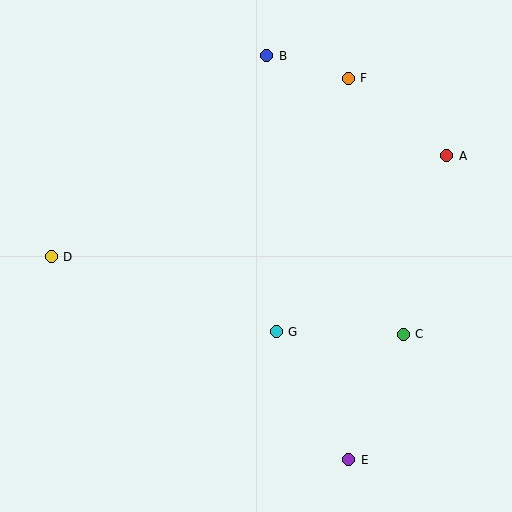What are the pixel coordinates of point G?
Point G is at (276, 332).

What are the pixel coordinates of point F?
Point F is at (348, 78).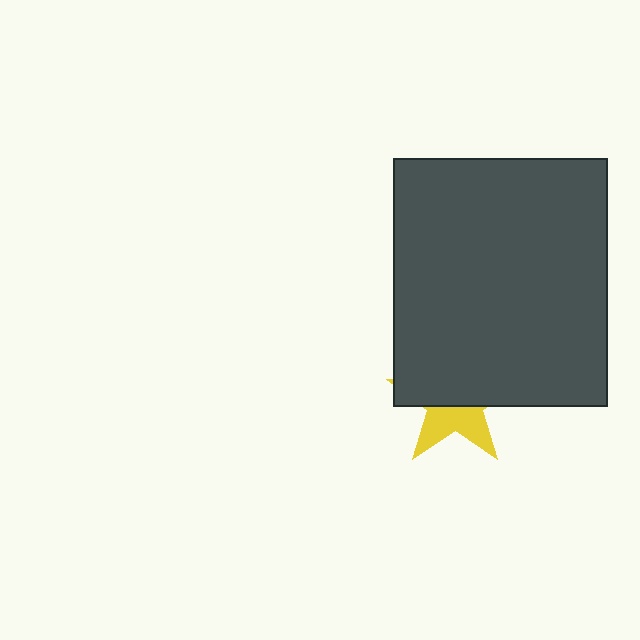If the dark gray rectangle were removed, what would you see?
You would see the complete yellow star.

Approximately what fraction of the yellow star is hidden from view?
Roughly 60% of the yellow star is hidden behind the dark gray rectangle.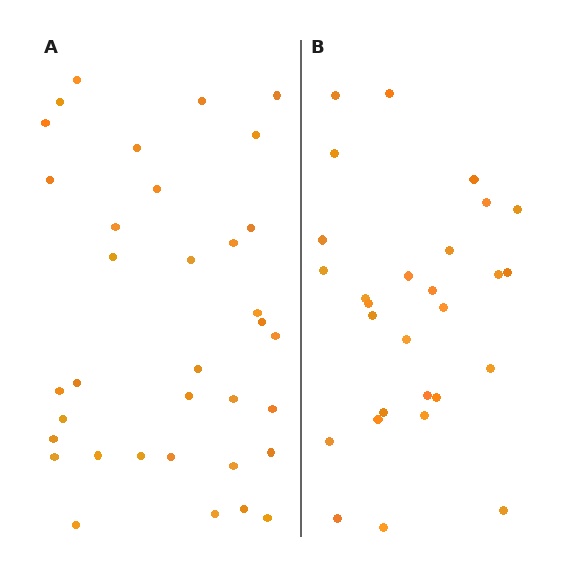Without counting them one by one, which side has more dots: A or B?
Region A (the left region) has more dots.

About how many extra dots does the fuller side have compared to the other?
Region A has roughly 8 or so more dots than region B.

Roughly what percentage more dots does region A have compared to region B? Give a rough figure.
About 25% more.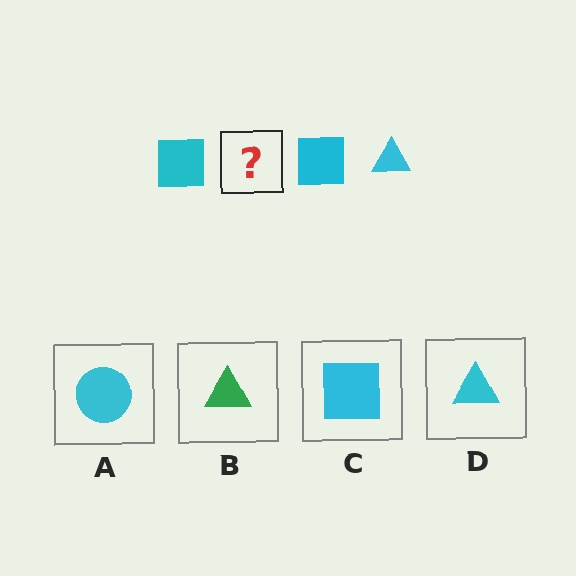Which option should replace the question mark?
Option D.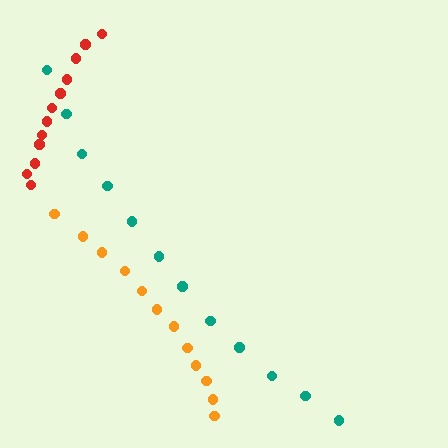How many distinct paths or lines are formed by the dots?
There are 3 distinct paths.